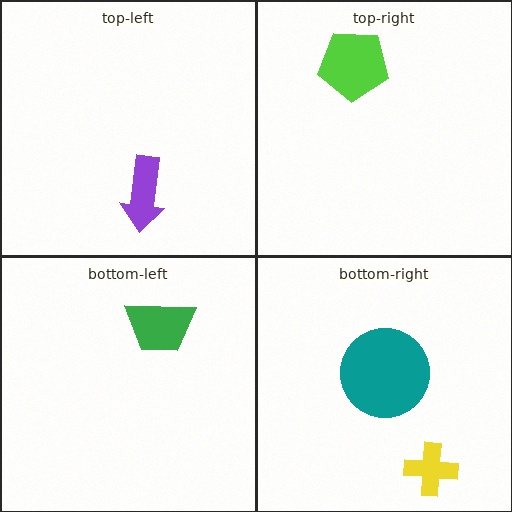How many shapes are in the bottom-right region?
2.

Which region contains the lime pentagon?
The top-right region.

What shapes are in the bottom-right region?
The teal circle, the yellow cross.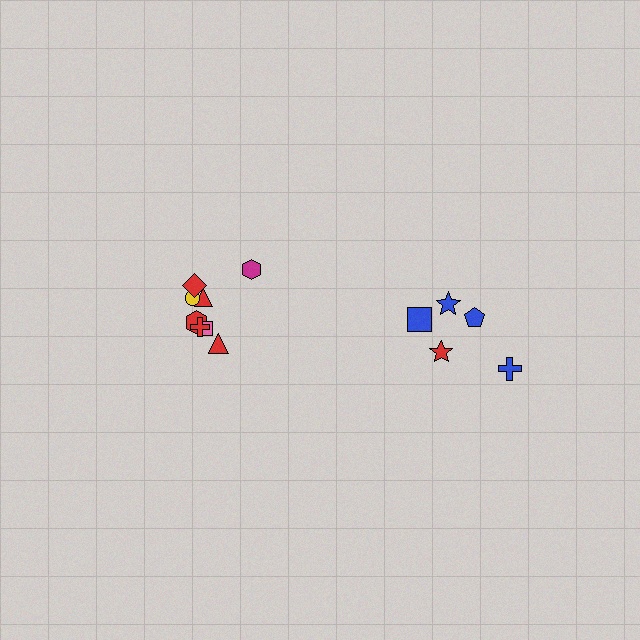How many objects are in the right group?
There are 5 objects.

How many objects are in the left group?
There are 8 objects.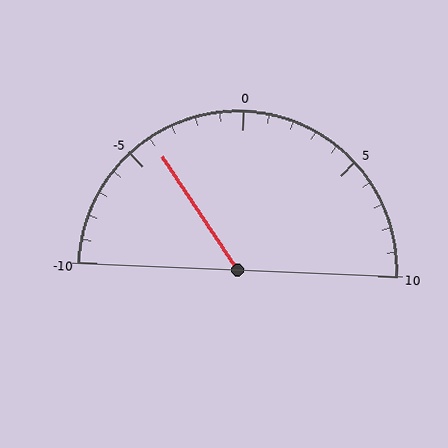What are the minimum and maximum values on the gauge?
The gauge ranges from -10 to 10.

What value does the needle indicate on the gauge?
The needle indicates approximately -4.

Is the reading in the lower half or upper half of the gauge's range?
The reading is in the lower half of the range (-10 to 10).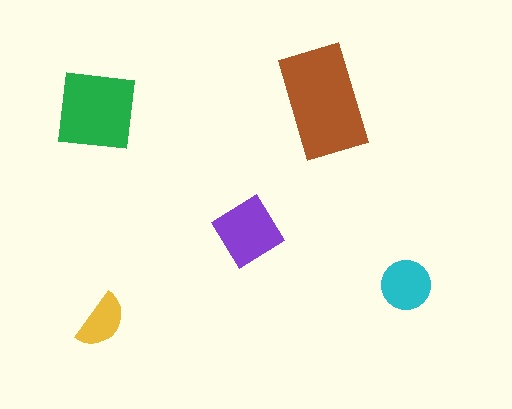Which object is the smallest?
The yellow semicircle.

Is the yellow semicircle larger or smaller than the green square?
Smaller.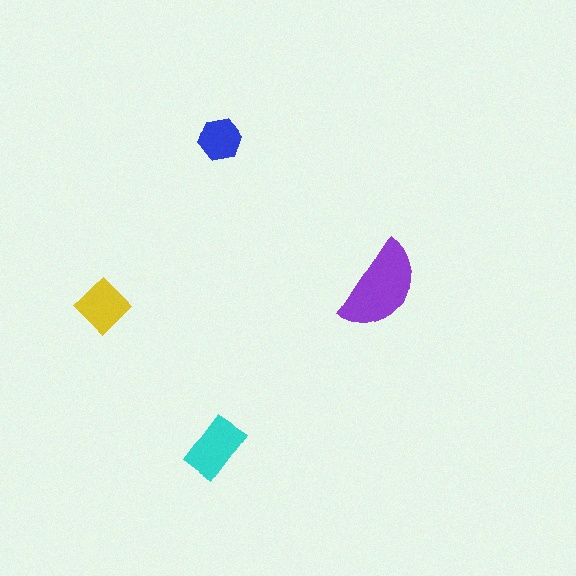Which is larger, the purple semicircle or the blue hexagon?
The purple semicircle.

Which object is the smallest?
The blue hexagon.